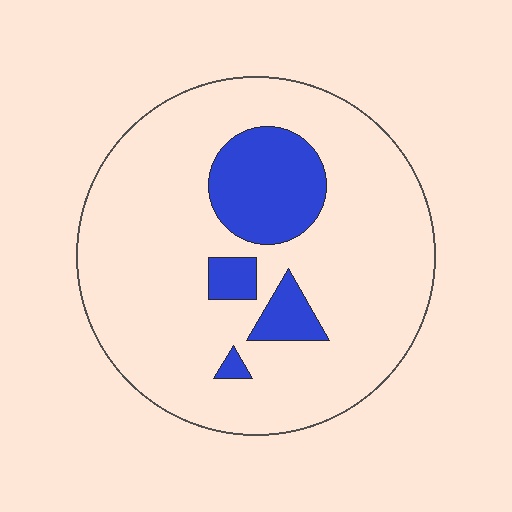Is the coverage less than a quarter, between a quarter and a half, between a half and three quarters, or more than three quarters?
Less than a quarter.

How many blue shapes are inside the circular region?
4.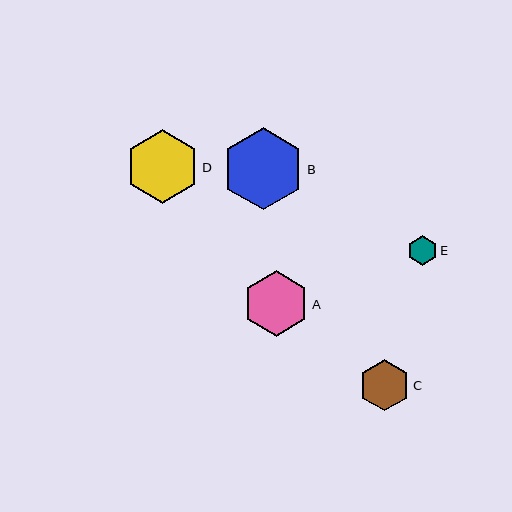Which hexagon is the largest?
Hexagon B is the largest with a size of approximately 82 pixels.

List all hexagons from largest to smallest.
From largest to smallest: B, D, A, C, E.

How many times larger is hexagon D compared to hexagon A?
Hexagon D is approximately 1.1 times the size of hexagon A.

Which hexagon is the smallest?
Hexagon E is the smallest with a size of approximately 30 pixels.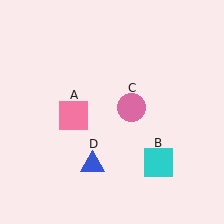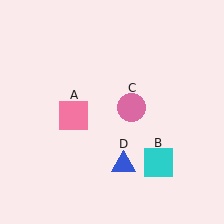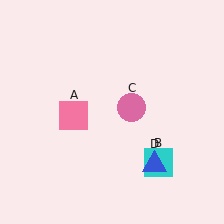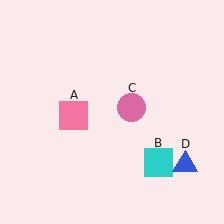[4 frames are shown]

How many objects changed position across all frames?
1 object changed position: blue triangle (object D).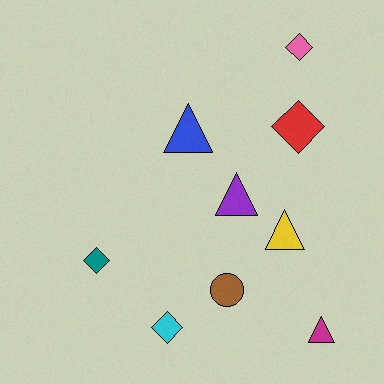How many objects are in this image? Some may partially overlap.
There are 9 objects.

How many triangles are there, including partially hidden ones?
There are 4 triangles.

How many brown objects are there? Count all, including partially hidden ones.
There is 1 brown object.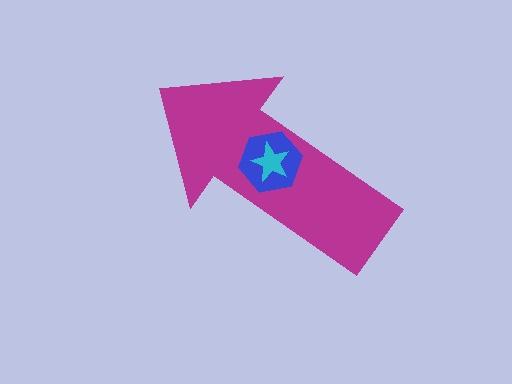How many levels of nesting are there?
3.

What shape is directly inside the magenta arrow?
The blue hexagon.